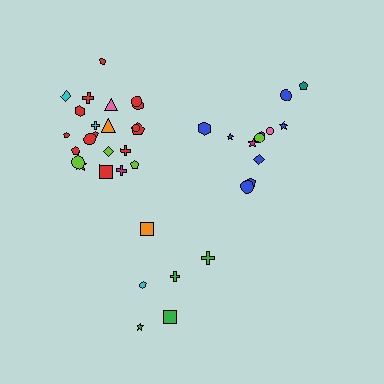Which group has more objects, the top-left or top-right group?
The top-left group.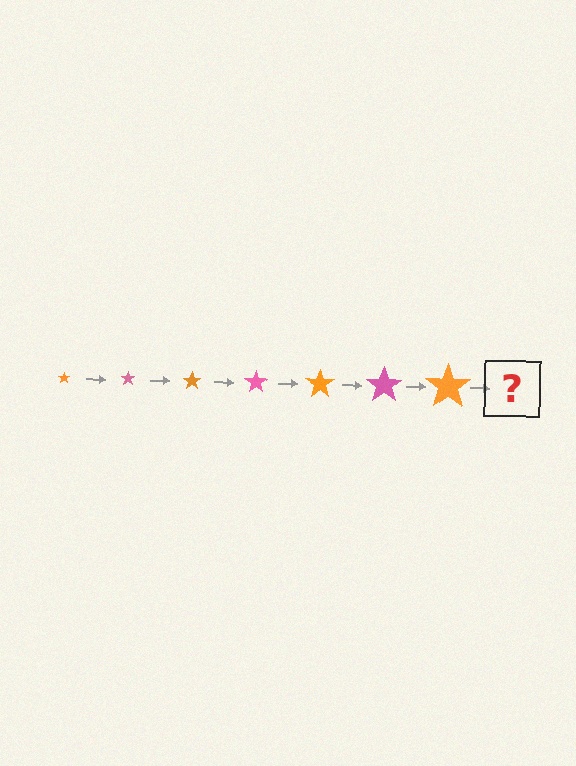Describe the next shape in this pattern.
It should be a pink star, larger than the previous one.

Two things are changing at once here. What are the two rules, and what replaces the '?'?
The two rules are that the star grows larger each step and the color cycles through orange and pink. The '?' should be a pink star, larger than the previous one.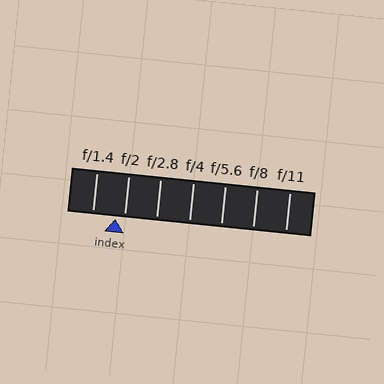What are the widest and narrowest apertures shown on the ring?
The widest aperture shown is f/1.4 and the narrowest is f/11.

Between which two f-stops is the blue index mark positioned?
The index mark is between f/1.4 and f/2.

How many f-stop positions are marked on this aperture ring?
There are 7 f-stop positions marked.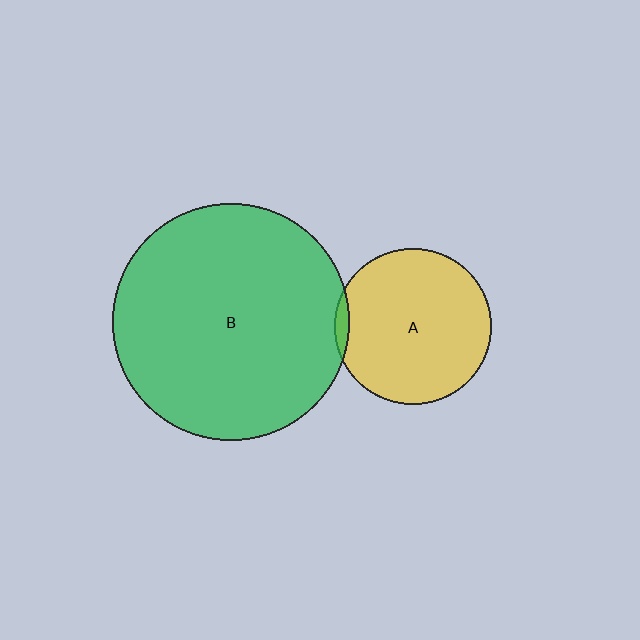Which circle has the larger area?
Circle B (green).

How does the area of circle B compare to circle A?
Approximately 2.3 times.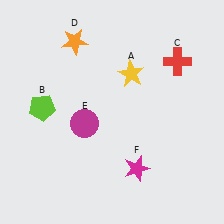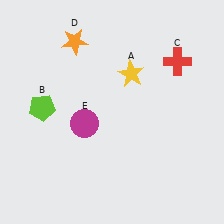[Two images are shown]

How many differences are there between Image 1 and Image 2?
There is 1 difference between the two images.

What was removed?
The magenta star (F) was removed in Image 2.